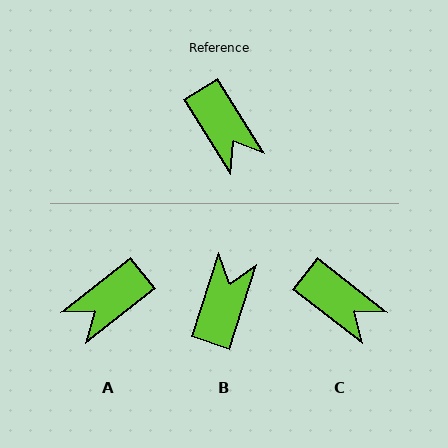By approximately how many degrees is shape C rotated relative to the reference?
Approximately 20 degrees counter-clockwise.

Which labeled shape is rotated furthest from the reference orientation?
B, about 130 degrees away.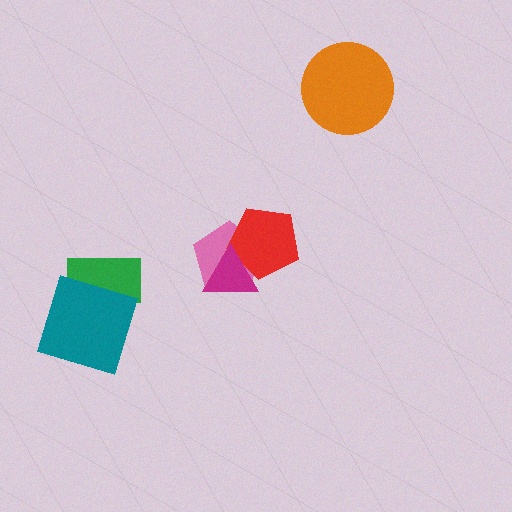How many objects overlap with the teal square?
1 object overlaps with the teal square.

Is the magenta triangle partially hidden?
No, no other shape covers it.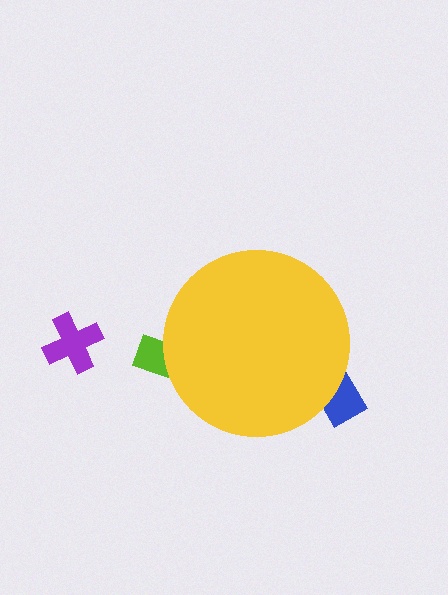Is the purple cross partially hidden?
No, the purple cross is fully visible.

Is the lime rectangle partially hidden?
Yes, the lime rectangle is partially hidden behind the yellow circle.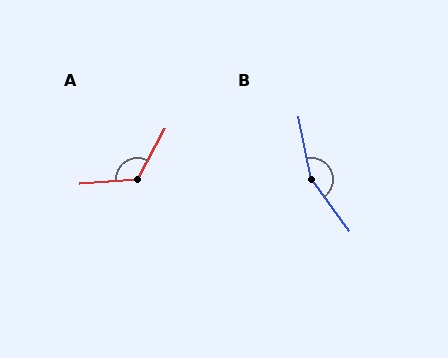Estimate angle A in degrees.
Approximately 123 degrees.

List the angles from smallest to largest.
A (123°), B (155°).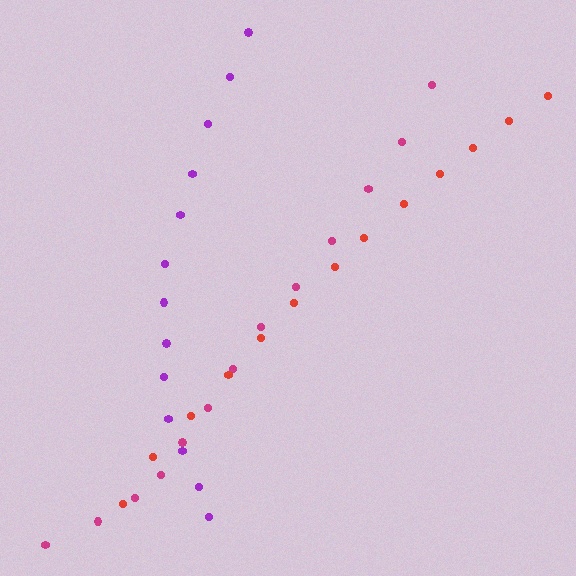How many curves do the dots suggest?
There are 3 distinct paths.